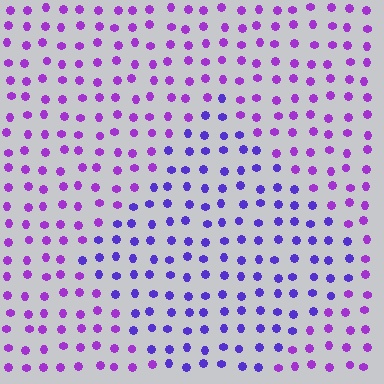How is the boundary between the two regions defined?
The boundary is defined purely by a slight shift in hue (about 30 degrees). Spacing, size, and orientation are identical on both sides.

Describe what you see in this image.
The image is filled with small purple elements in a uniform arrangement. A diamond-shaped region is visible where the elements are tinted to a slightly different hue, forming a subtle color boundary.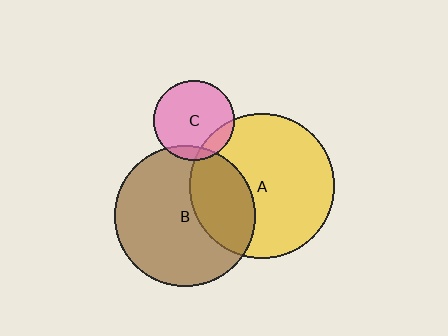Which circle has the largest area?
Circle A (yellow).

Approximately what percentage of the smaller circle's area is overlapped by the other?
Approximately 10%.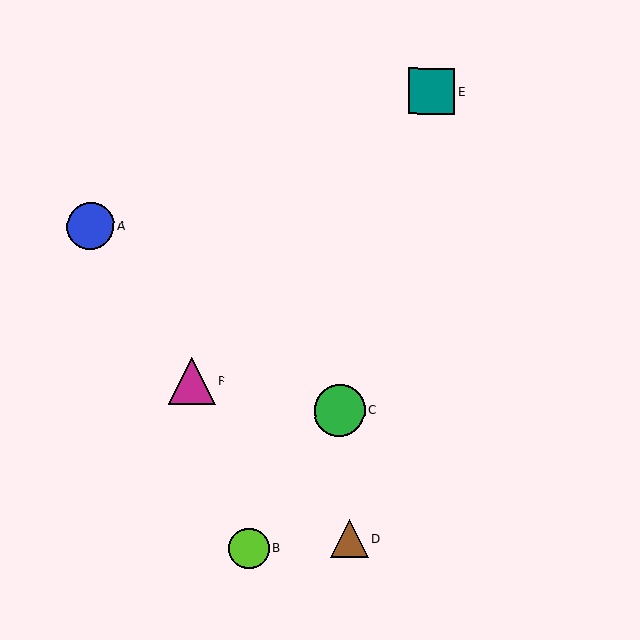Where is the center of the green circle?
The center of the green circle is at (339, 411).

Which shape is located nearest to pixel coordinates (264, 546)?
The lime circle (labeled B) at (249, 548) is nearest to that location.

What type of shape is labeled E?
Shape E is a teal square.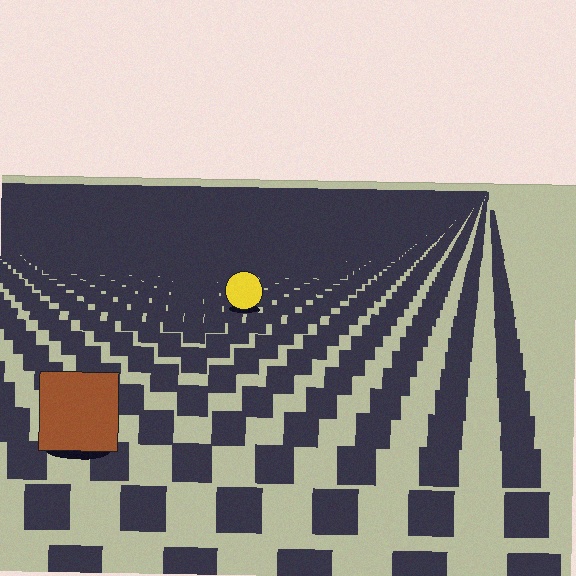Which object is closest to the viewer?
The brown square is closest. The texture marks near it are larger and more spread out.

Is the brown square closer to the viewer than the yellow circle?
Yes. The brown square is closer — you can tell from the texture gradient: the ground texture is coarser near it.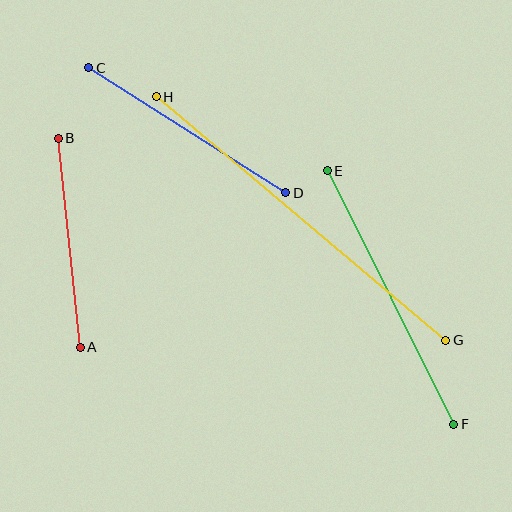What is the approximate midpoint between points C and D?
The midpoint is at approximately (187, 130) pixels.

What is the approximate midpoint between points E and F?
The midpoint is at approximately (391, 298) pixels.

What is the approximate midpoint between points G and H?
The midpoint is at approximately (301, 218) pixels.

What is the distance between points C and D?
The distance is approximately 233 pixels.